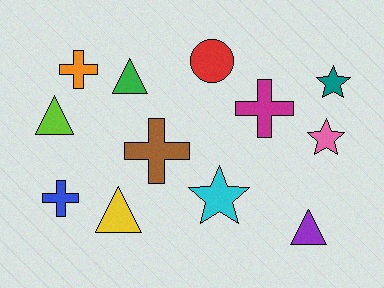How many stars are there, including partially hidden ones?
There are 3 stars.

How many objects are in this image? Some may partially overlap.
There are 12 objects.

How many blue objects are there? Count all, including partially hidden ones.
There is 1 blue object.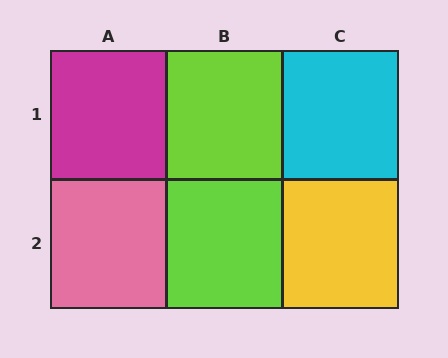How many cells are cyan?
1 cell is cyan.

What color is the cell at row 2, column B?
Lime.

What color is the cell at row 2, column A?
Pink.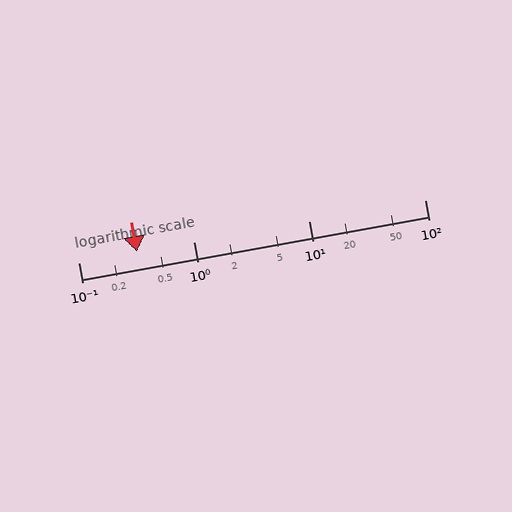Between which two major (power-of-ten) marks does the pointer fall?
The pointer is between 0.1 and 1.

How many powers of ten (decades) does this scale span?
The scale spans 3 decades, from 0.1 to 100.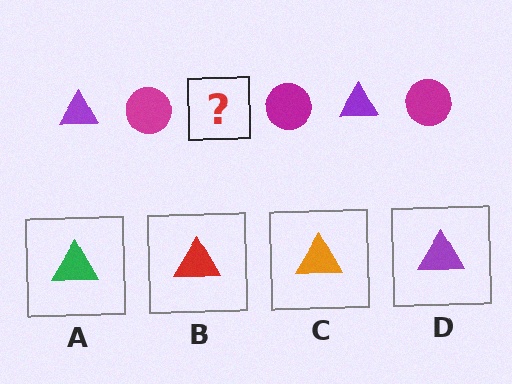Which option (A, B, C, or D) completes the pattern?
D.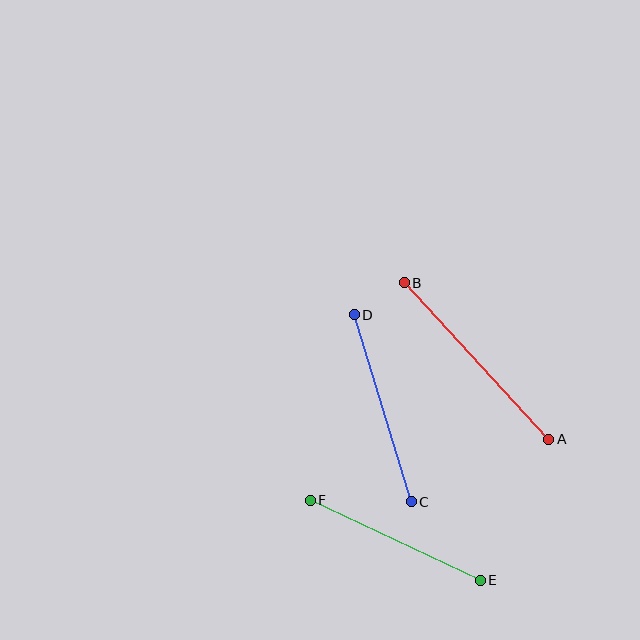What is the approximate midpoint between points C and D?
The midpoint is at approximately (383, 408) pixels.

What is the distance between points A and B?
The distance is approximately 213 pixels.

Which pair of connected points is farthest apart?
Points A and B are farthest apart.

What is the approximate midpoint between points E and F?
The midpoint is at approximately (395, 540) pixels.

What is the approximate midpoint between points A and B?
The midpoint is at approximately (477, 361) pixels.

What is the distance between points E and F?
The distance is approximately 188 pixels.